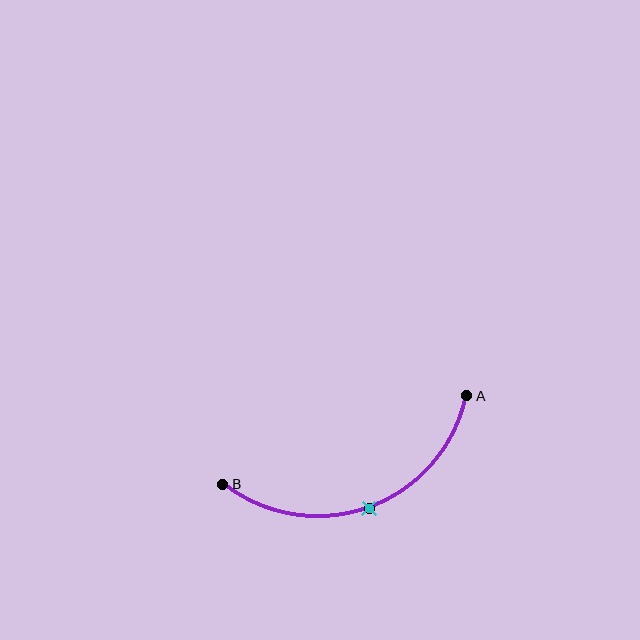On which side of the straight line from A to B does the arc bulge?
The arc bulges below the straight line connecting A and B.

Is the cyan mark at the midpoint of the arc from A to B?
Yes. The cyan mark lies on the arc at equal arc-length from both A and B — it is the arc midpoint.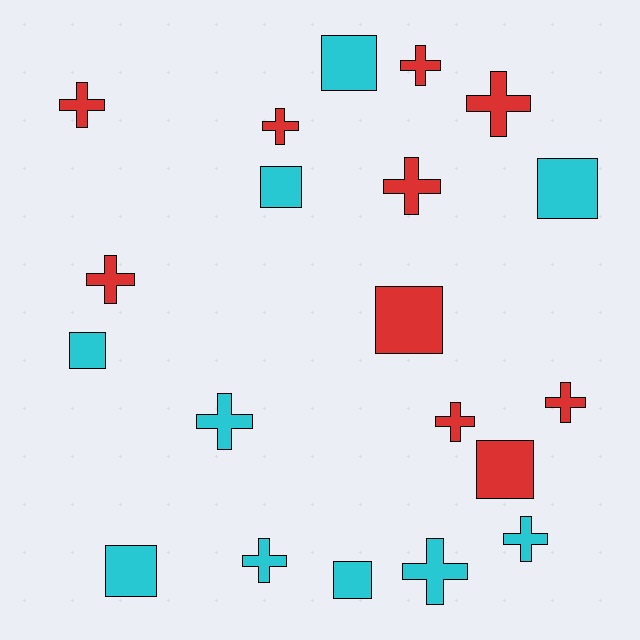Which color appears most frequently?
Red, with 10 objects.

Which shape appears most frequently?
Cross, with 12 objects.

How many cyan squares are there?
There are 6 cyan squares.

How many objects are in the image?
There are 20 objects.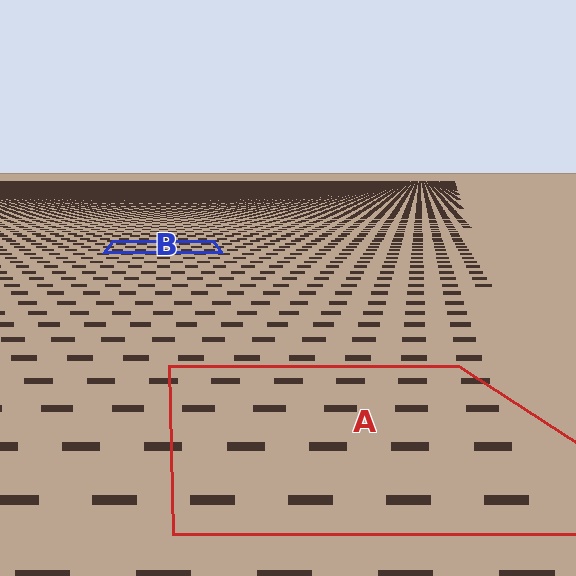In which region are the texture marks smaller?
The texture marks are smaller in region B, because it is farther away.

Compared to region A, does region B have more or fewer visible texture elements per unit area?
Region B has more texture elements per unit area — they are packed more densely because it is farther away.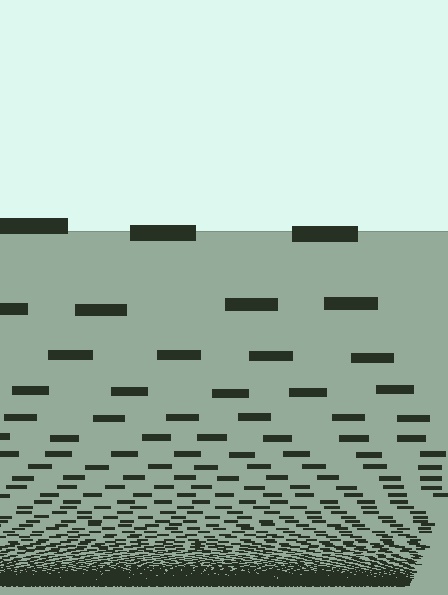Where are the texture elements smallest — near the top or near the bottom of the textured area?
Near the bottom.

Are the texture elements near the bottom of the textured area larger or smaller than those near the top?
Smaller. The gradient is inverted — elements near the bottom are smaller and denser.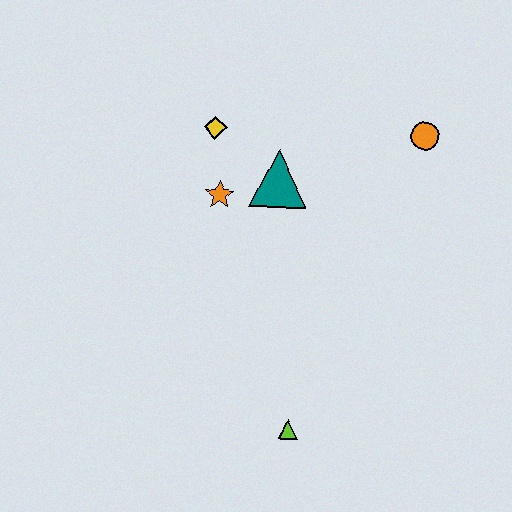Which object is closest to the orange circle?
The teal triangle is closest to the orange circle.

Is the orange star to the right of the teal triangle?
No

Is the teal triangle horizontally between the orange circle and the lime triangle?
No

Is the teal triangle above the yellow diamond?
No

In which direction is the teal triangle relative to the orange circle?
The teal triangle is to the left of the orange circle.